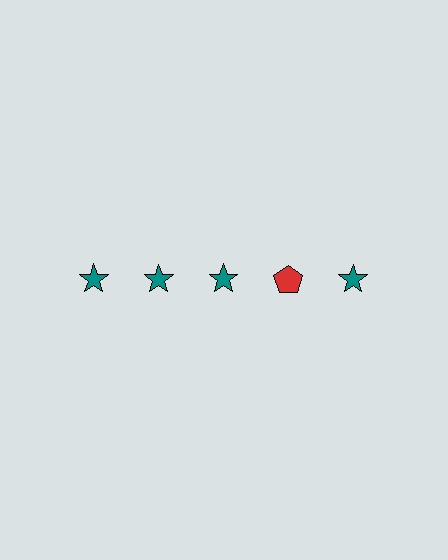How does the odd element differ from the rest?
It differs in both color (red instead of teal) and shape (pentagon instead of star).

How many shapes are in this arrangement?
There are 5 shapes arranged in a grid pattern.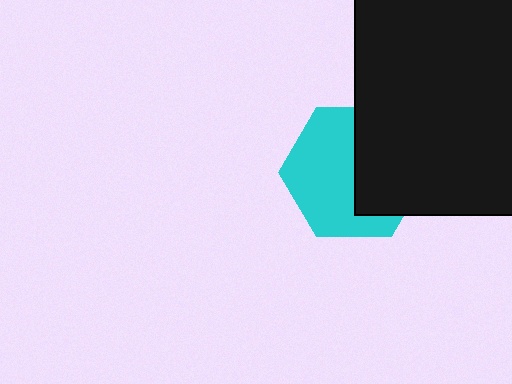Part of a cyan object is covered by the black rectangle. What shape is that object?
It is a hexagon.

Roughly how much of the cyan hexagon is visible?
About half of it is visible (roughly 56%).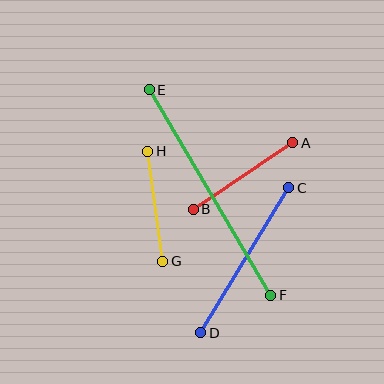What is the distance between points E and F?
The distance is approximately 239 pixels.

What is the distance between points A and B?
The distance is approximately 120 pixels.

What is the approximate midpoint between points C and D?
The midpoint is at approximately (245, 260) pixels.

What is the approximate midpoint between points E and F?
The midpoint is at approximately (210, 193) pixels.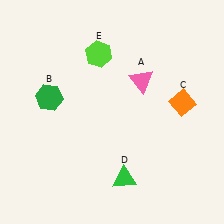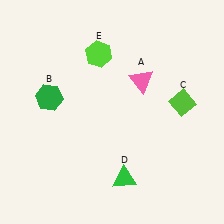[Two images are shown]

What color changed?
The diamond (C) changed from orange in Image 1 to lime in Image 2.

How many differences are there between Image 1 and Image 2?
There is 1 difference between the two images.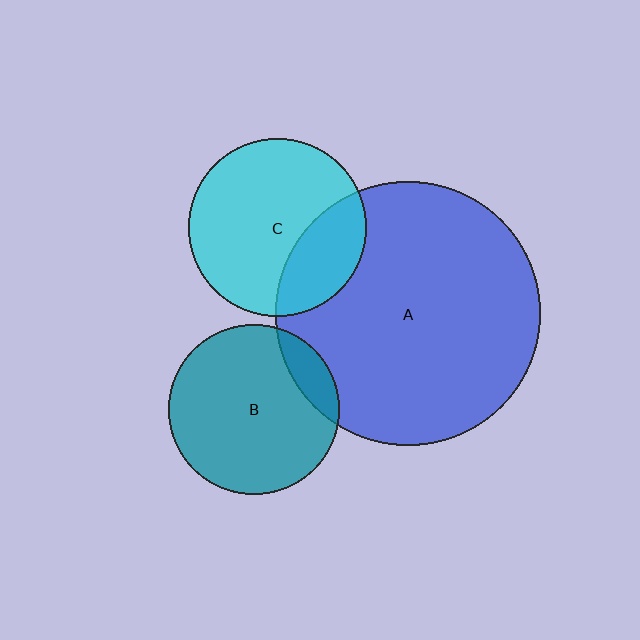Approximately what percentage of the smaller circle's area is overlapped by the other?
Approximately 10%.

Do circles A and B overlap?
Yes.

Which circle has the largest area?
Circle A (blue).